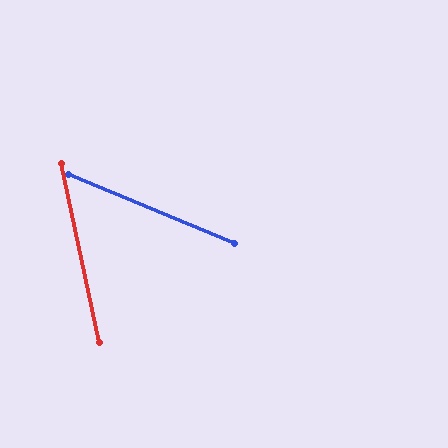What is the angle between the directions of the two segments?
Approximately 56 degrees.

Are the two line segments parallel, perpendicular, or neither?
Neither parallel nor perpendicular — they differ by about 56°.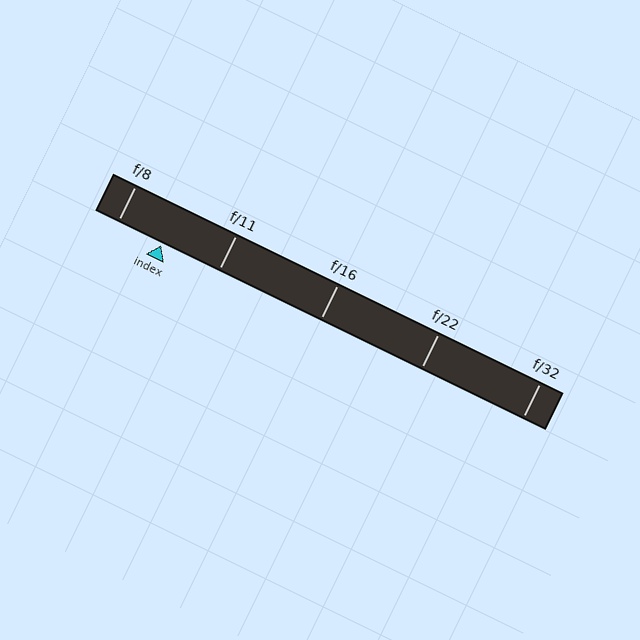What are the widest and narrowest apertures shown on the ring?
The widest aperture shown is f/8 and the narrowest is f/32.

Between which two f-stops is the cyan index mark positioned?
The index mark is between f/8 and f/11.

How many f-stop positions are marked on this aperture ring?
There are 5 f-stop positions marked.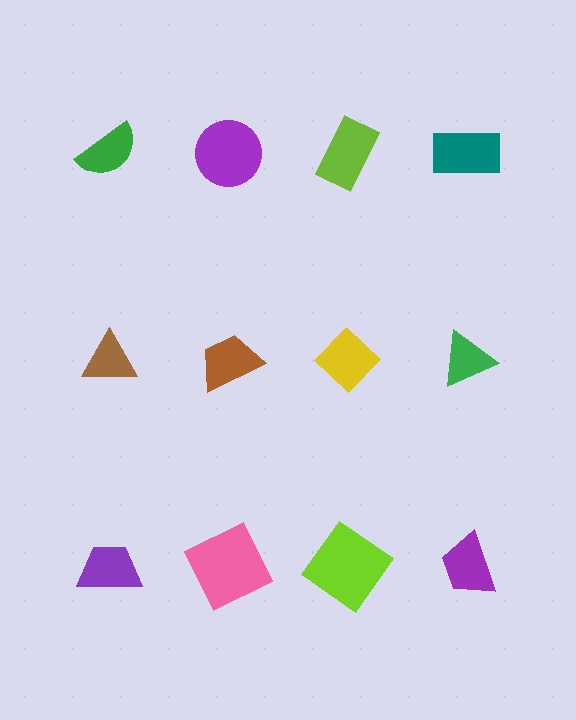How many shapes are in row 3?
4 shapes.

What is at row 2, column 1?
A brown triangle.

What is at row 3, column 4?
A purple trapezoid.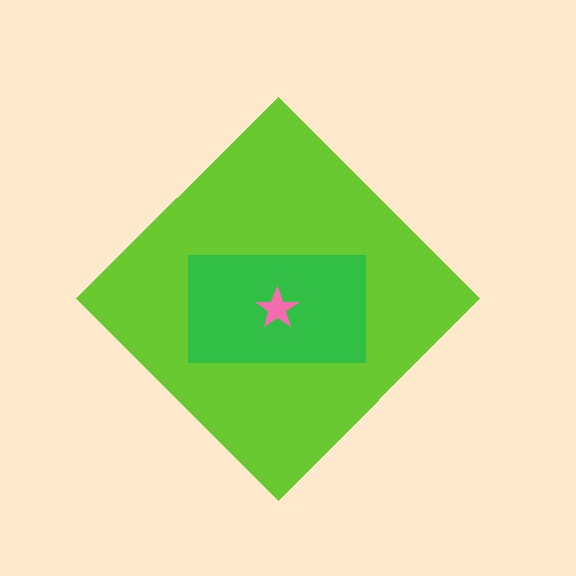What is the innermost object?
The pink star.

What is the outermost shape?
The lime diamond.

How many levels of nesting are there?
3.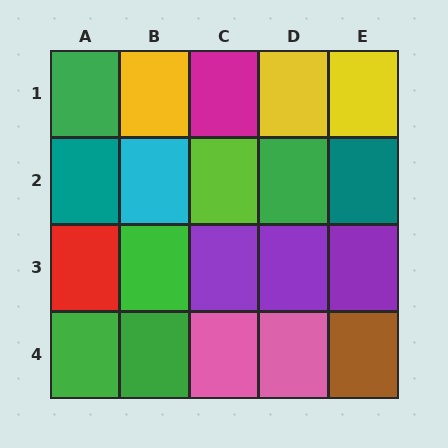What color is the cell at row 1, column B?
Yellow.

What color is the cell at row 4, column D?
Pink.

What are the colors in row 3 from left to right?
Red, green, purple, purple, purple.